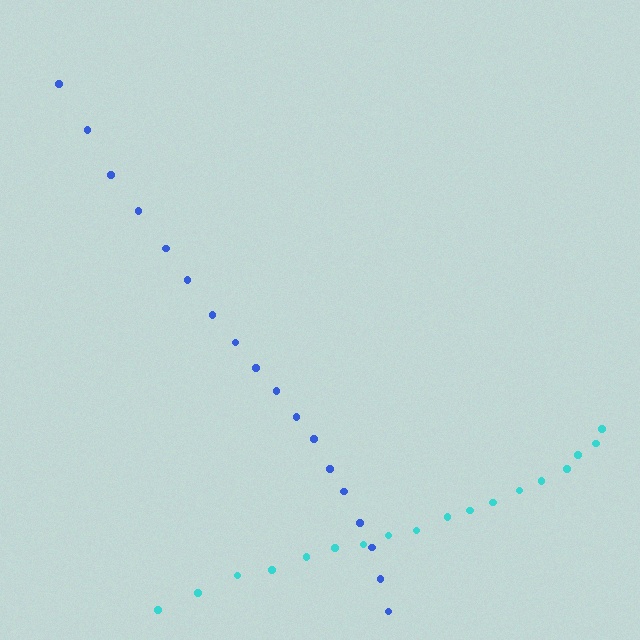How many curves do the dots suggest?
There are 2 distinct paths.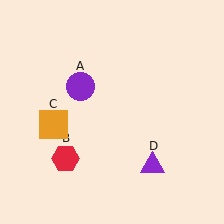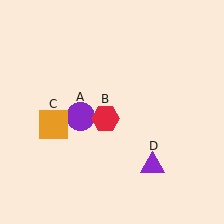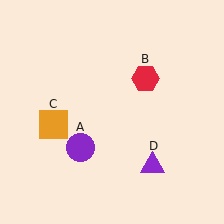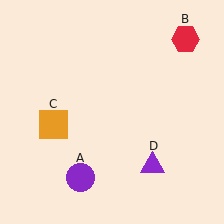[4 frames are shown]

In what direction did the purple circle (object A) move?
The purple circle (object A) moved down.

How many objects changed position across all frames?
2 objects changed position: purple circle (object A), red hexagon (object B).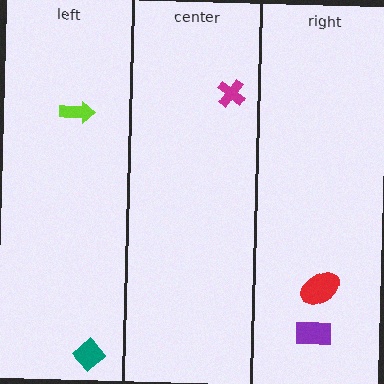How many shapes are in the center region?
1.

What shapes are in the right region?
The purple rectangle, the red ellipse.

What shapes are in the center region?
The magenta cross.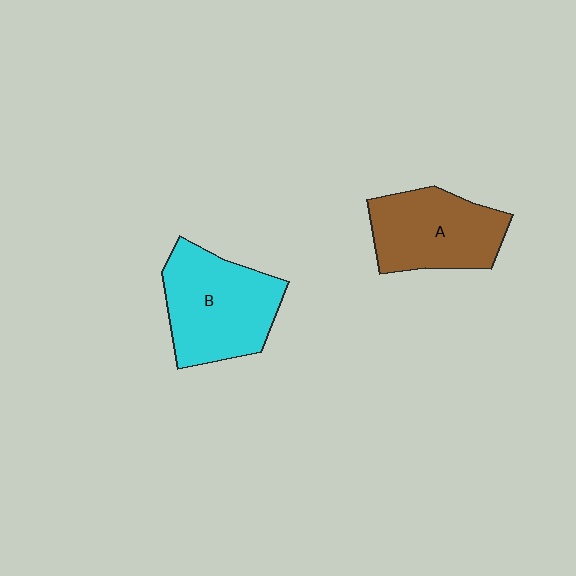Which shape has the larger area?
Shape B (cyan).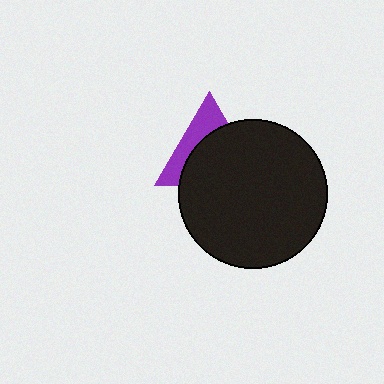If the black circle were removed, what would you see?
You would see the complete purple triangle.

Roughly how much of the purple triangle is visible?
A small part of it is visible (roughly 38%).